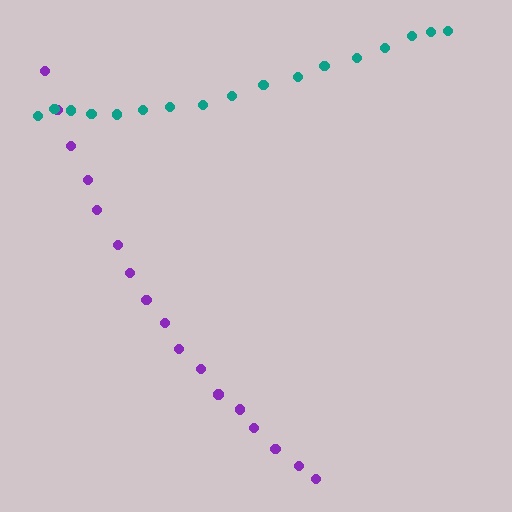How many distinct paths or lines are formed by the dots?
There are 2 distinct paths.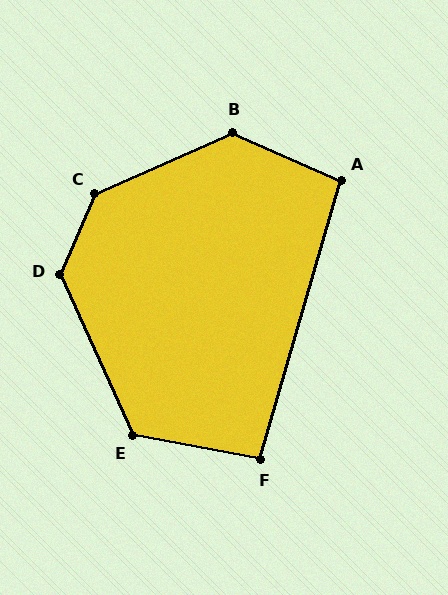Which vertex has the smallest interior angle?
F, at approximately 96 degrees.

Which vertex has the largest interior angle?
C, at approximately 137 degrees.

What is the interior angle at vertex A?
Approximately 98 degrees (obtuse).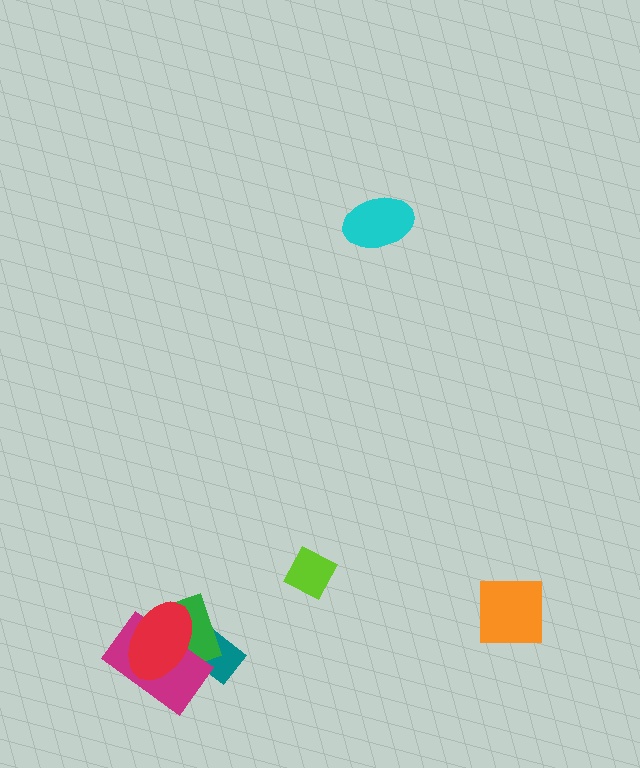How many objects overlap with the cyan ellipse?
0 objects overlap with the cyan ellipse.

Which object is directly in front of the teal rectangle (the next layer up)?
The green rectangle is directly in front of the teal rectangle.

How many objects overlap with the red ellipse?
3 objects overlap with the red ellipse.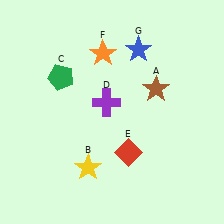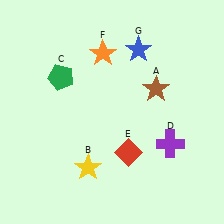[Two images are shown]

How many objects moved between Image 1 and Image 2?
1 object moved between the two images.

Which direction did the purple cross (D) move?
The purple cross (D) moved right.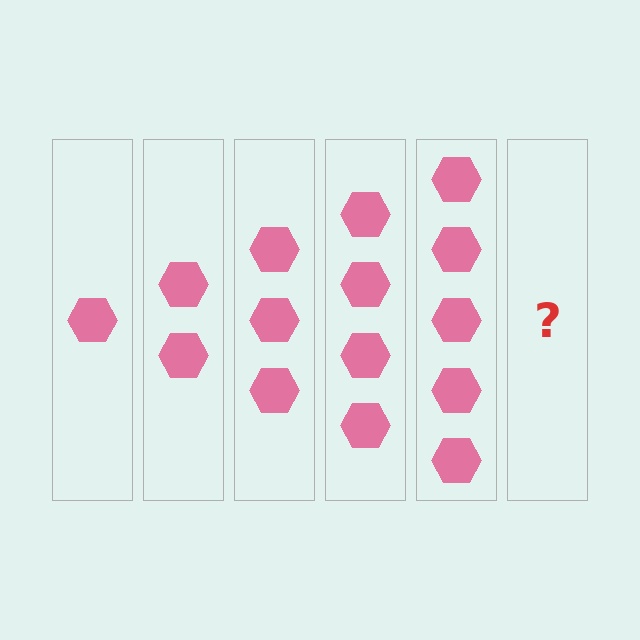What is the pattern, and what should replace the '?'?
The pattern is that each step adds one more hexagon. The '?' should be 6 hexagons.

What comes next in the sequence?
The next element should be 6 hexagons.